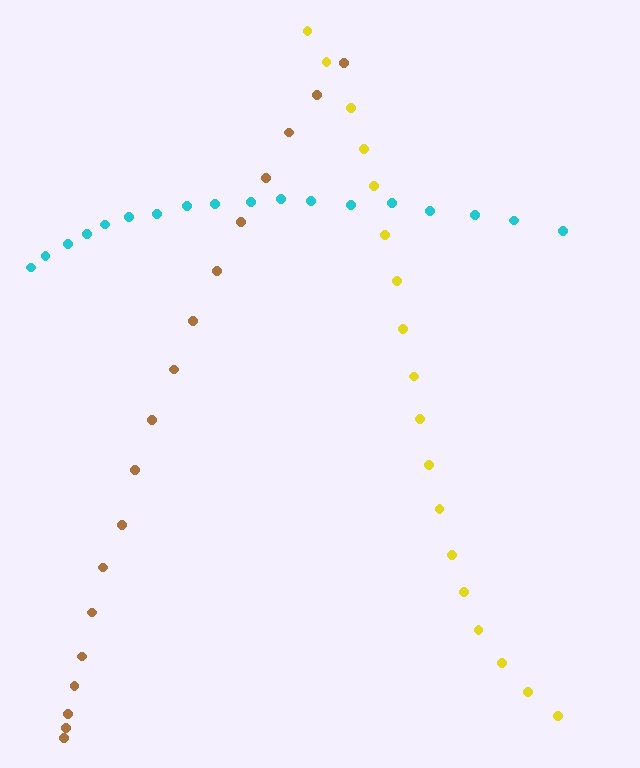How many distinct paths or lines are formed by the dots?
There are 3 distinct paths.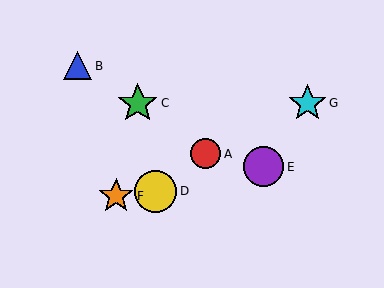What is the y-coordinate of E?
Object E is at y≈167.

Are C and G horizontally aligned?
Yes, both are at y≈103.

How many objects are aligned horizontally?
2 objects (C, G) are aligned horizontally.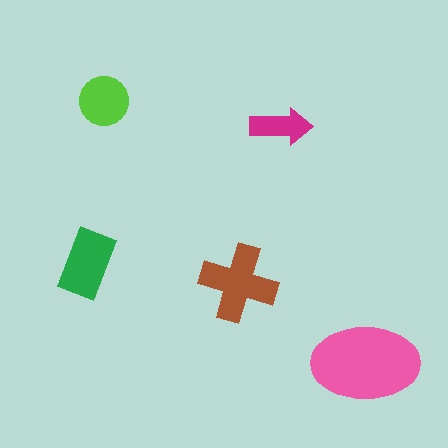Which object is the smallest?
The magenta arrow.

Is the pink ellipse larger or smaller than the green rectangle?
Larger.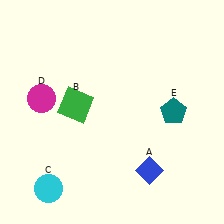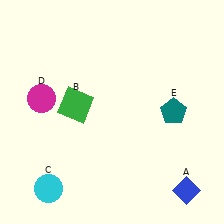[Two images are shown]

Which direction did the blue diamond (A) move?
The blue diamond (A) moved right.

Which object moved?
The blue diamond (A) moved right.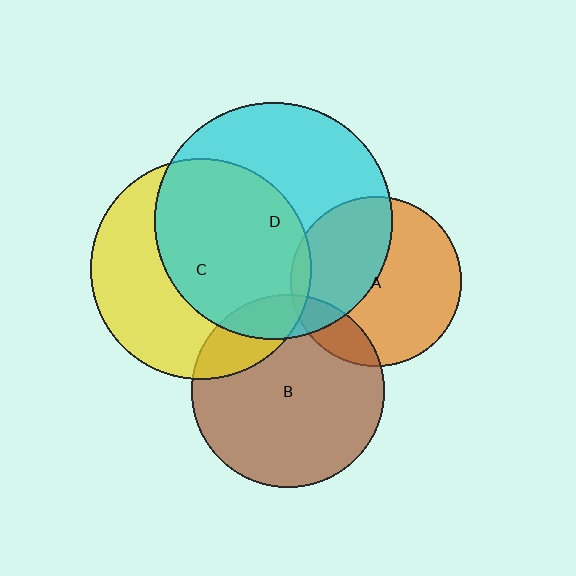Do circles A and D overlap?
Yes.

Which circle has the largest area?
Circle D (cyan).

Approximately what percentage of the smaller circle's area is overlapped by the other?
Approximately 40%.